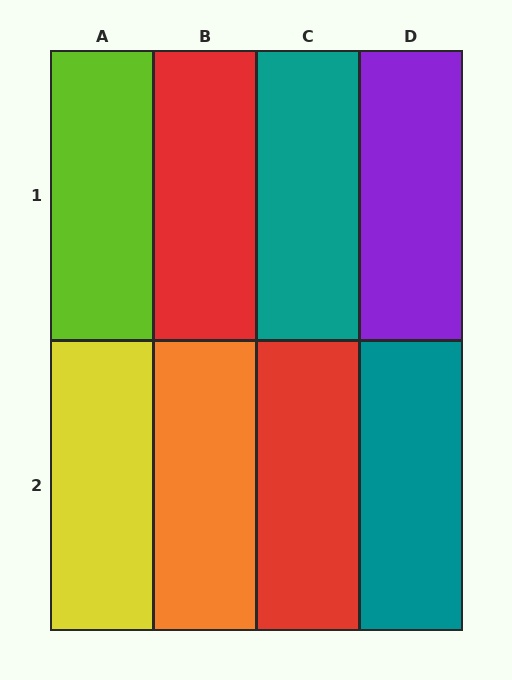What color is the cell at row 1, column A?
Lime.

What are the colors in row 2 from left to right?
Yellow, orange, red, teal.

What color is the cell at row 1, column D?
Purple.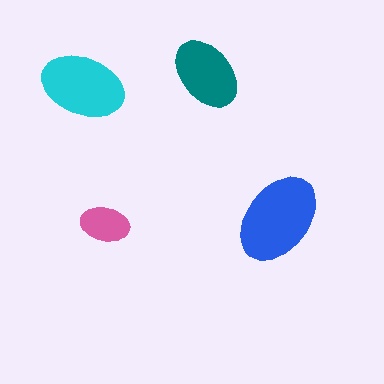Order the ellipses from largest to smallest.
the blue one, the cyan one, the teal one, the pink one.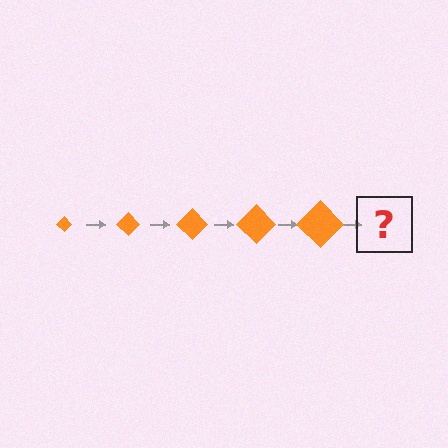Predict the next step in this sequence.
The next step is an orange diamond, larger than the previous one.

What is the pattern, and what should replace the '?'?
The pattern is that the diamond gets progressively larger each step. The '?' should be an orange diamond, larger than the previous one.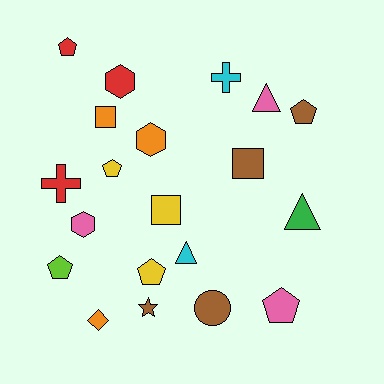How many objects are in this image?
There are 20 objects.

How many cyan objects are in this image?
There are 2 cyan objects.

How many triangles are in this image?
There are 3 triangles.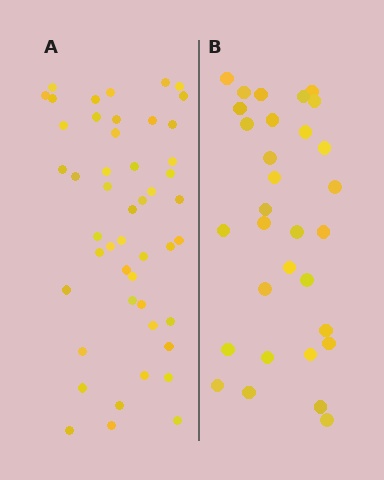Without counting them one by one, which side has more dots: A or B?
Region A (the left region) has more dots.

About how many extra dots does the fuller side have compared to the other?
Region A has approximately 15 more dots than region B.